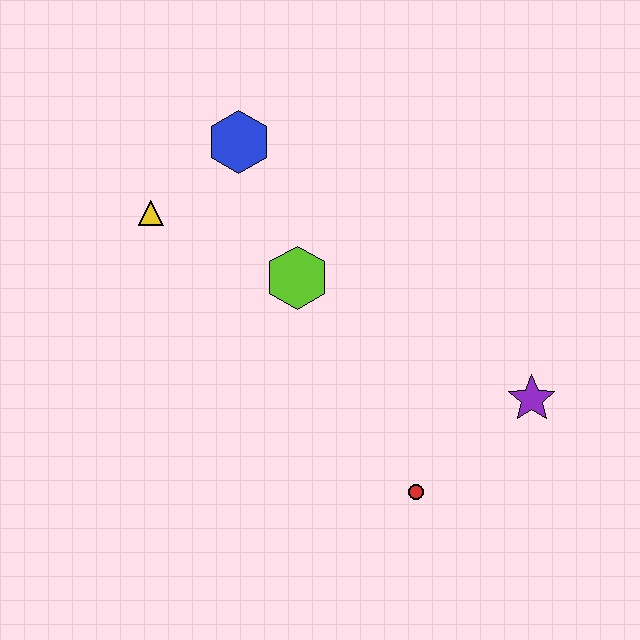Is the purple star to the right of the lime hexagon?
Yes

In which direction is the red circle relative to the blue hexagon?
The red circle is below the blue hexagon.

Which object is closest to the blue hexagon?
The yellow triangle is closest to the blue hexagon.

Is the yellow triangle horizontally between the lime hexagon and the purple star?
No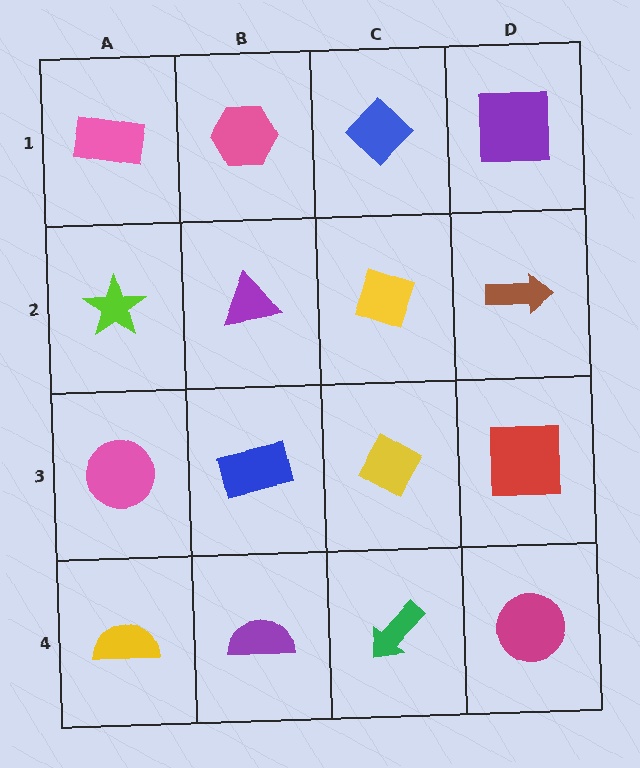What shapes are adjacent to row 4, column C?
A yellow diamond (row 3, column C), a purple semicircle (row 4, column B), a magenta circle (row 4, column D).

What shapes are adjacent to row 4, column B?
A blue rectangle (row 3, column B), a yellow semicircle (row 4, column A), a green arrow (row 4, column C).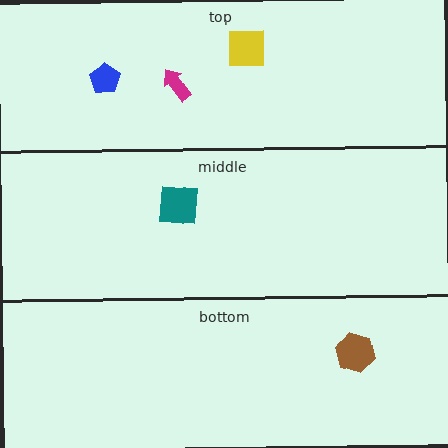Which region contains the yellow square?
The top region.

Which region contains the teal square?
The middle region.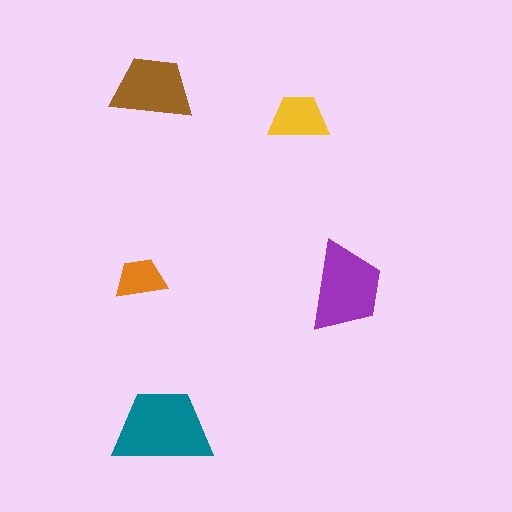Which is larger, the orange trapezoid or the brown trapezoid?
The brown one.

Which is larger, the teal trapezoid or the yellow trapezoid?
The teal one.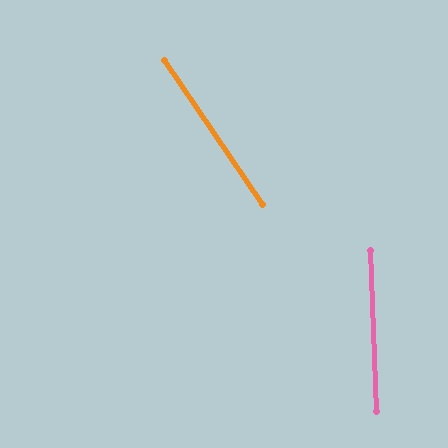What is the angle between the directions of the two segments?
Approximately 32 degrees.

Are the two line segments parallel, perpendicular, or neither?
Neither parallel nor perpendicular — they differ by about 32°.